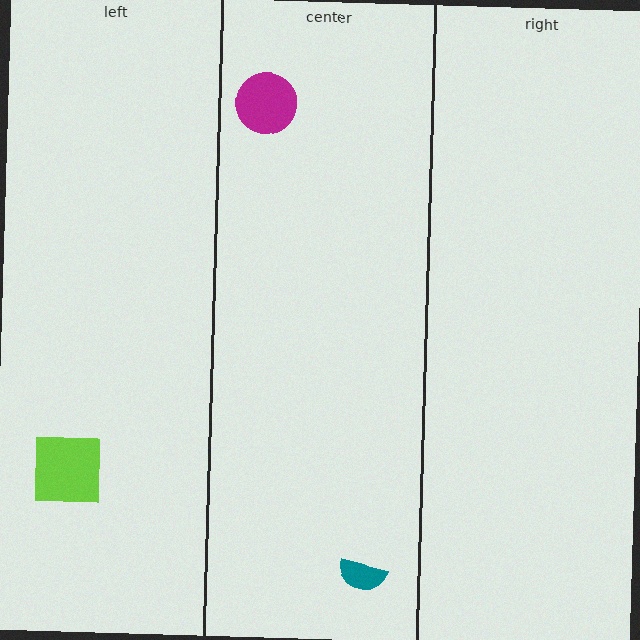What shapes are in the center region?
The teal semicircle, the magenta circle.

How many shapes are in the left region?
1.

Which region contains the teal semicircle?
The center region.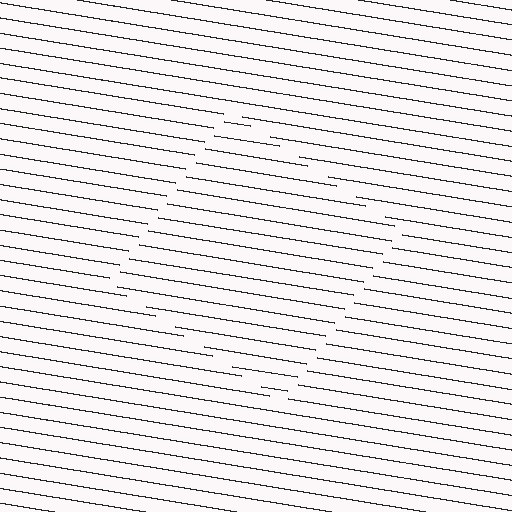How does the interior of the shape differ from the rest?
The interior of the shape contains the same grating, shifted by half a period — the contour is defined by the phase discontinuity where line-ends from the inner and outer gratings abut.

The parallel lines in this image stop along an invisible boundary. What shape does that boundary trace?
An illusory square. The interior of the shape contains the same grating, shifted by half a period — the contour is defined by the phase discontinuity where line-ends from the inner and outer gratings abut.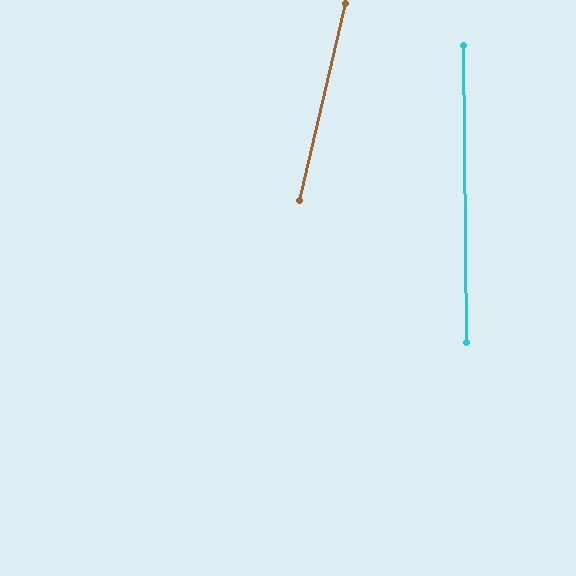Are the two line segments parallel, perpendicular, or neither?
Neither parallel nor perpendicular — they differ by about 14°.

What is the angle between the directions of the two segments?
Approximately 14 degrees.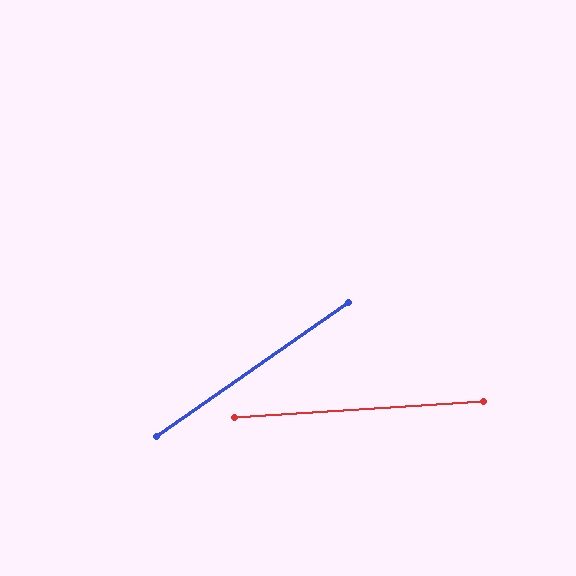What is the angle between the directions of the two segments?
Approximately 31 degrees.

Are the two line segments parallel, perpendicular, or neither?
Neither parallel nor perpendicular — they differ by about 31°.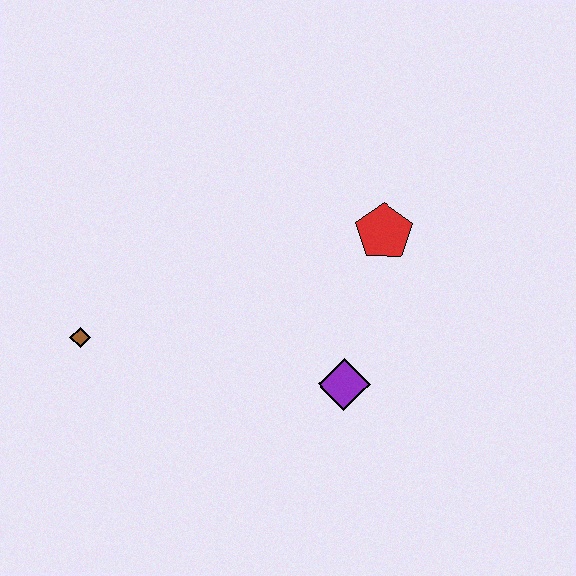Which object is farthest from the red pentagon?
The brown diamond is farthest from the red pentagon.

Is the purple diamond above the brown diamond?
No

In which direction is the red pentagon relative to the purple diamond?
The red pentagon is above the purple diamond.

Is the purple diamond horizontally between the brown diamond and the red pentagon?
Yes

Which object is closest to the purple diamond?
The red pentagon is closest to the purple diamond.